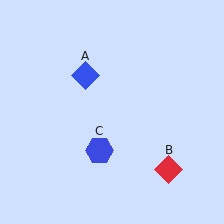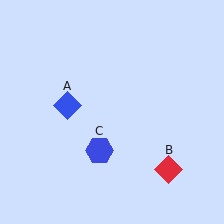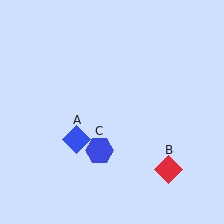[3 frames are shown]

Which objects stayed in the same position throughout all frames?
Red diamond (object B) and blue hexagon (object C) remained stationary.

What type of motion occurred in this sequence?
The blue diamond (object A) rotated counterclockwise around the center of the scene.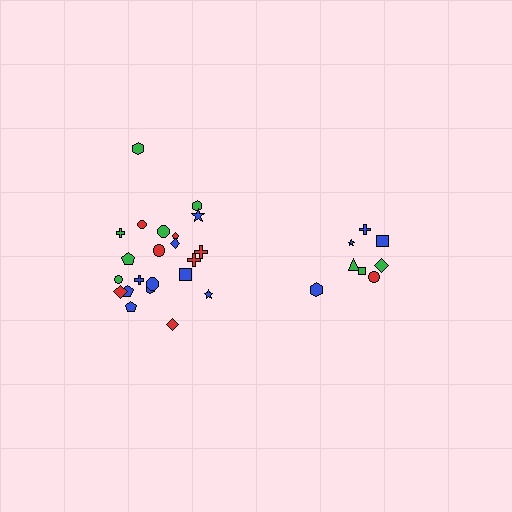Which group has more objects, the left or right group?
The left group.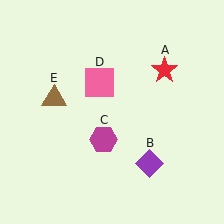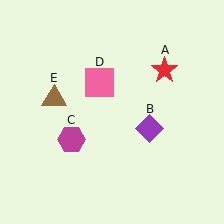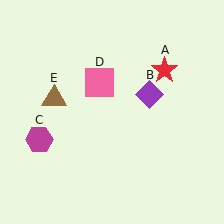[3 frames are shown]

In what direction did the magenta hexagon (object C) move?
The magenta hexagon (object C) moved left.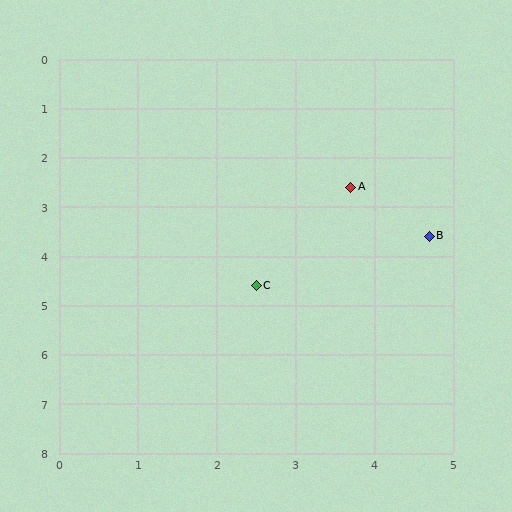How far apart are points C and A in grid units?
Points C and A are about 2.3 grid units apart.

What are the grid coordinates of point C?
Point C is at approximately (2.5, 4.6).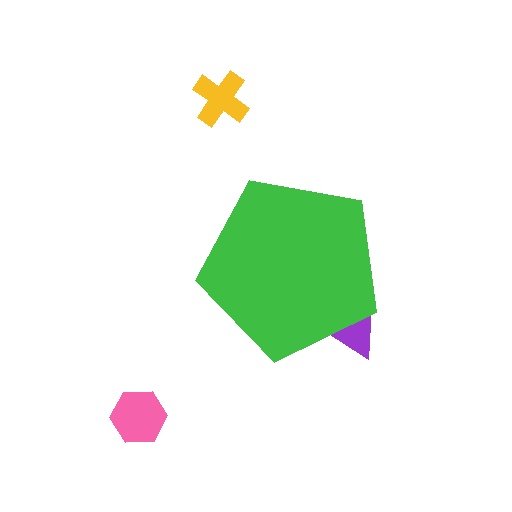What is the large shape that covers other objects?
A green pentagon.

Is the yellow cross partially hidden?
No, the yellow cross is fully visible.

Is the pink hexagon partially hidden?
No, the pink hexagon is fully visible.